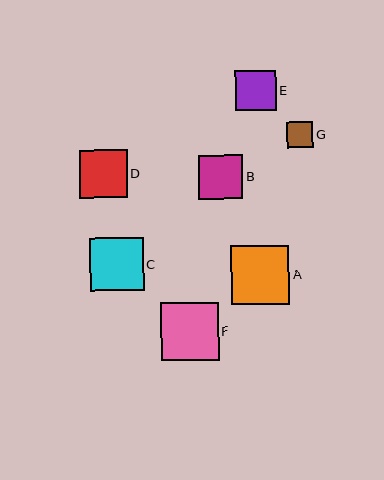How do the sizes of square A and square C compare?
Square A and square C are approximately the same size.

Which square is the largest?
Square A is the largest with a size of approximately 59 pixels.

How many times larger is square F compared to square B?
Square F is approximately 1.3 times the size of square B.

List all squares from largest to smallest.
From largest to smallest: A, F, C, D, B, E, G.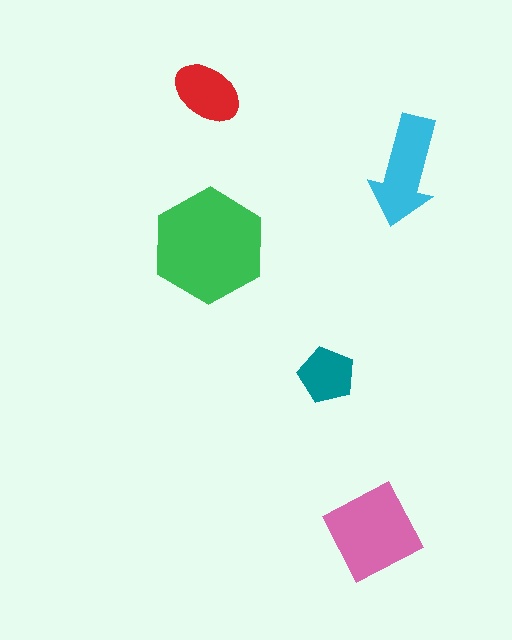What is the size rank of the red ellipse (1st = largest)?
4th.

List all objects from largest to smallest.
The green hexagon, the pink diamond, the cyan arrow, the red ellipse, the teal pentagon.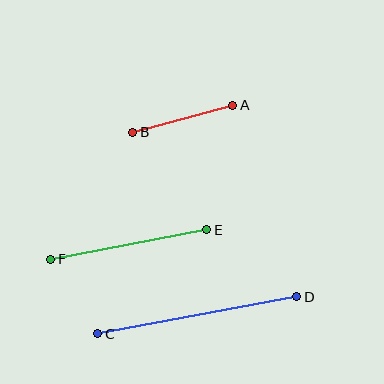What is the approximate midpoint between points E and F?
The midpoint is at approximately (129, 244) pixels.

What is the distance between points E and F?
The distance is approximately 159 pixels.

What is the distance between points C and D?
The distance is approximately 202 pixels.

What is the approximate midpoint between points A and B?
The midpoint is at approximately (183, 119) pixels.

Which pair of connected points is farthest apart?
Points C and D are farthest apart.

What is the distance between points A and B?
The distance is approximately 104 pixels.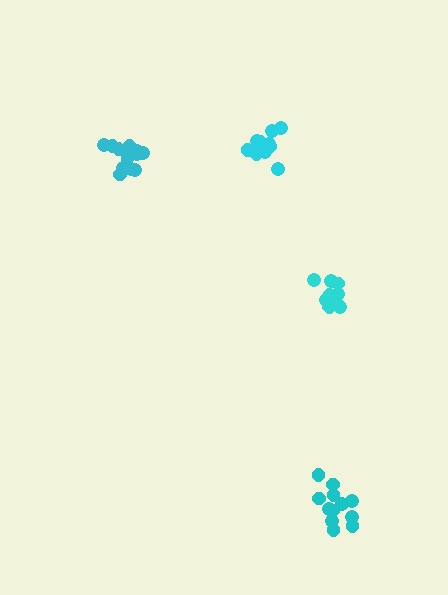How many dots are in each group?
Group 1: 11 dots, Group 2: 12 dots, Group 3: 11 dots, Group 4: 12 dots (46 total).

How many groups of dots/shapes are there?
There are 4 groups.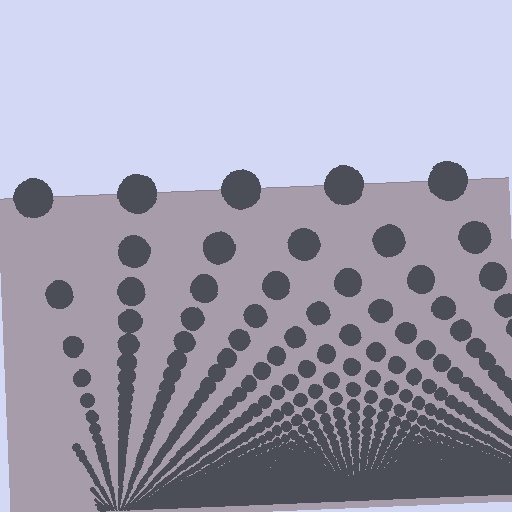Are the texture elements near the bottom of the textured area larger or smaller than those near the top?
Smaller. The gradient is inverted — elements near the bottom are smaller and denser.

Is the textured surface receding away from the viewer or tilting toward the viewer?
The surface appears to tilt toward the viewer. Texture elements get larger and sparser toward the top.